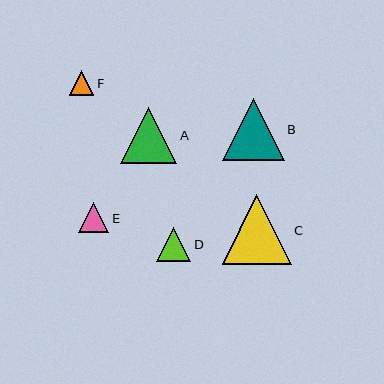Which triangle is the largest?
Triangle C is the largest with a size of approximately 69 pixels.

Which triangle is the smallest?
Triangle F is the smallest with a size of approximately 25 pixels.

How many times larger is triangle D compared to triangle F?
Triangle D is approximately 1.4 times the size of triangle F.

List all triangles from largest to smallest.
From largest to smallest: C, B, A, D, E, F.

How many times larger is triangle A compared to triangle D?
Triangle A is approximately 1.6 times the size of triangle D.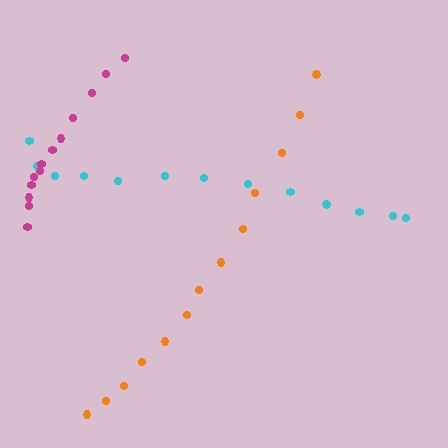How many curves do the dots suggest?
There are 3 distinct paths.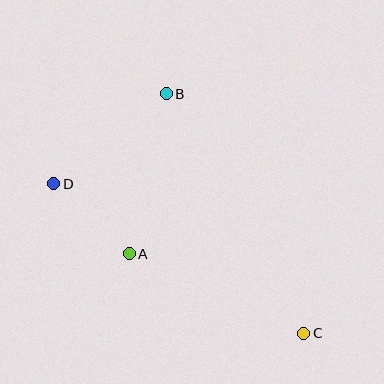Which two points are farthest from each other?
Points C and D are farthest from each other.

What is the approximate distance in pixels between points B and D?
The distance between B and D is approximately 144 pixels.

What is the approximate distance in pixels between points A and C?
The distance between A and C is approximately 192 pixels.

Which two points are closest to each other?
Points A and D are closest to each other.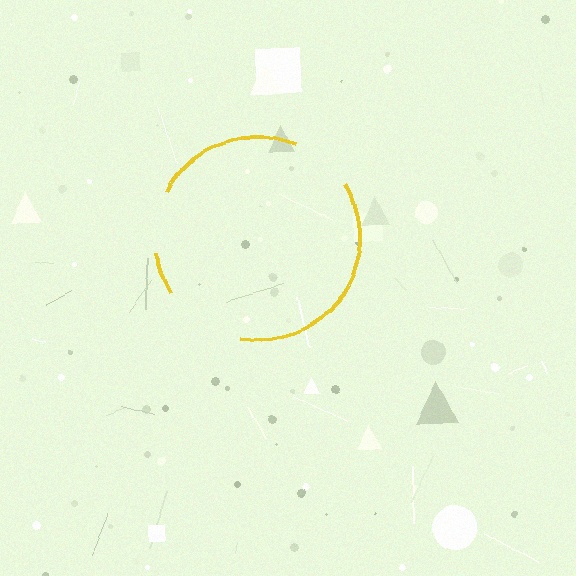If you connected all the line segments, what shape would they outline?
They would outline a circle.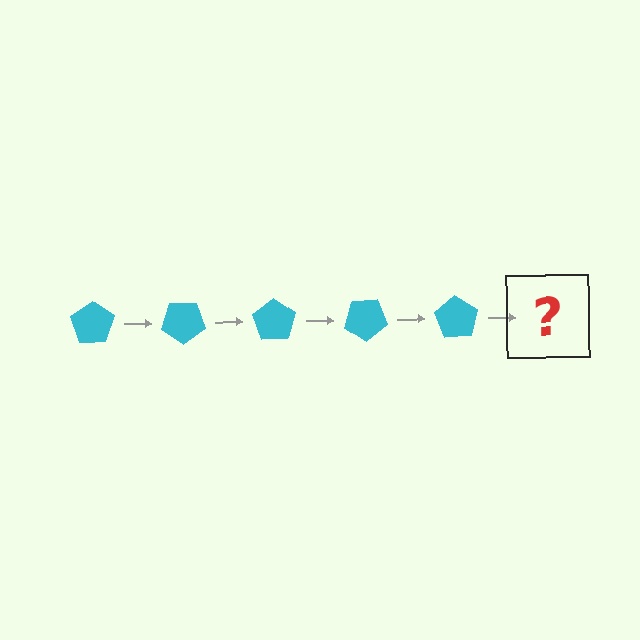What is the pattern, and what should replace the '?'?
The pattern is that the pentagon rotates 35 degrees each step. The '?' should be a cyan pentagon rotated 175 degrees.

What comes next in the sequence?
The next element should be a cyan pentagon rotated 175 degrees.